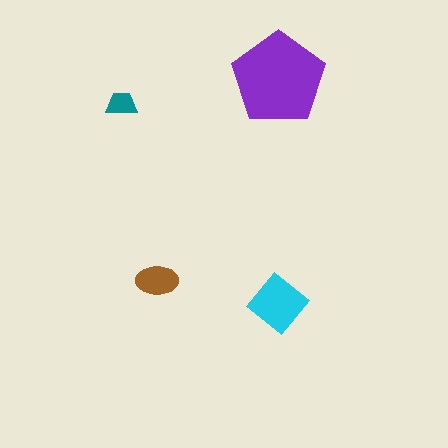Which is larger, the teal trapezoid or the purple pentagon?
The purple pentagon.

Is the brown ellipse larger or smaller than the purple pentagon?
Smaller.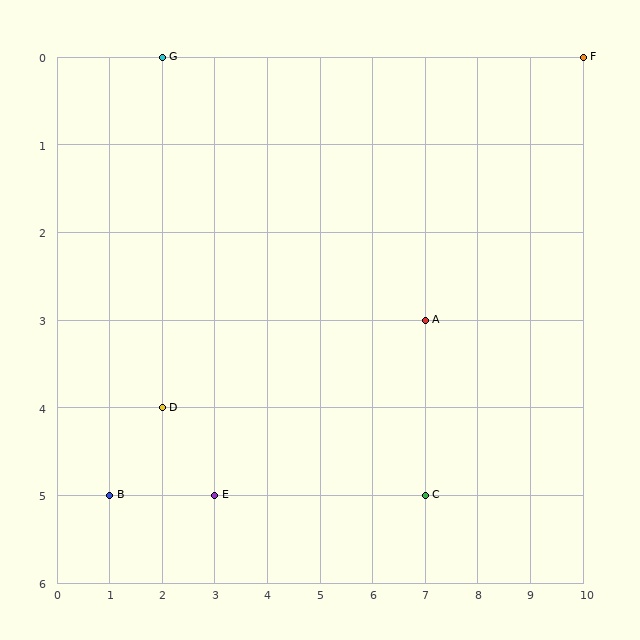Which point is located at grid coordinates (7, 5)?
Point C is at (7, 5).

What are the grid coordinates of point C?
Point C is at grid coordinates (7, 5).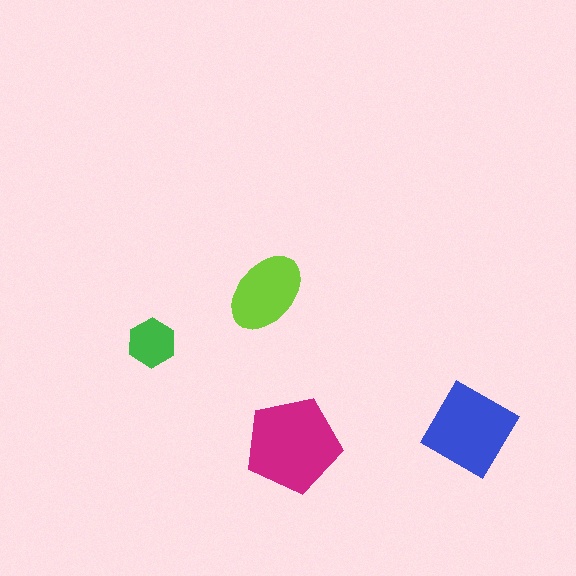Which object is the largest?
The magenta pentagon.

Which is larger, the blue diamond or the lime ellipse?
The blue diamond.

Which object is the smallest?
The green hexagon.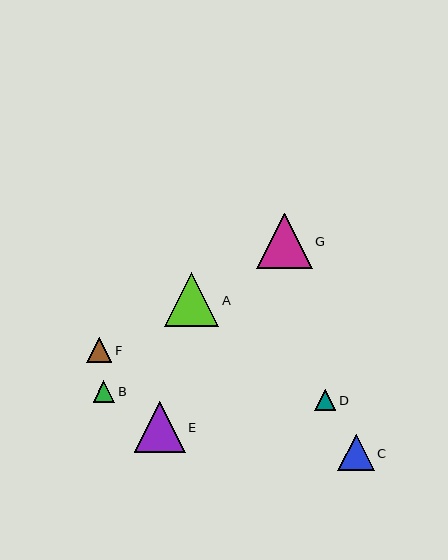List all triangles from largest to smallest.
From largest to smallest: G, A, E, C, F, B, D.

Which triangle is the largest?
Triangle G is the largest with a size of approximately 56 pixels.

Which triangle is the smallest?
Triangle D is the smallest with a size of approximately 21 pixels.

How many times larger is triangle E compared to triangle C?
Triangle E is approximately 1.4 times the size of triangle C.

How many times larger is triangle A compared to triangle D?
Triangle A is approximately 2.5 times the size of triangle D.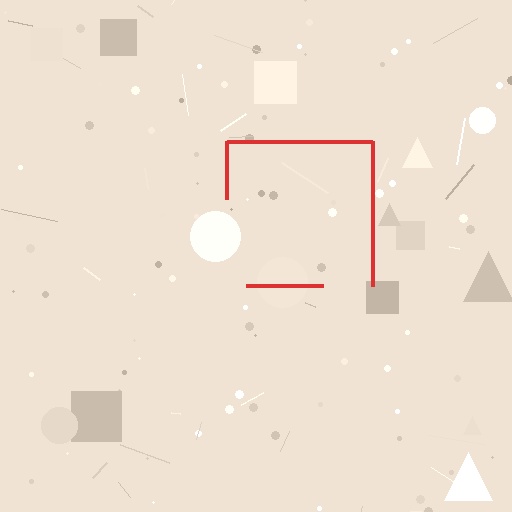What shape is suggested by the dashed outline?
The dashed outline suggests a square.